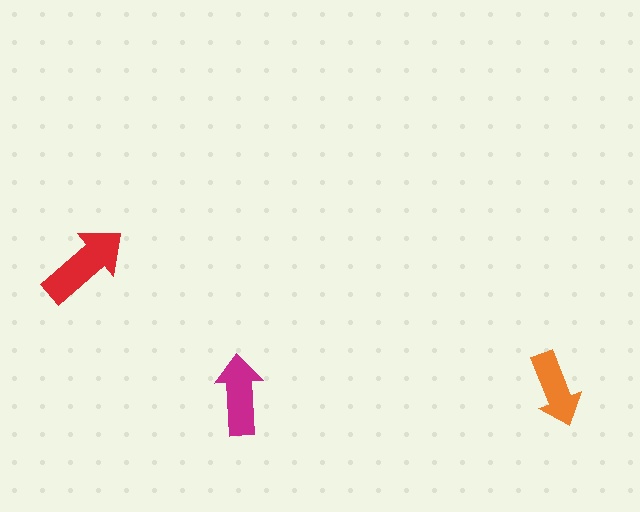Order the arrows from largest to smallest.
the red one, the magenta one, the orange one.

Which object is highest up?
The red arrow is topmost.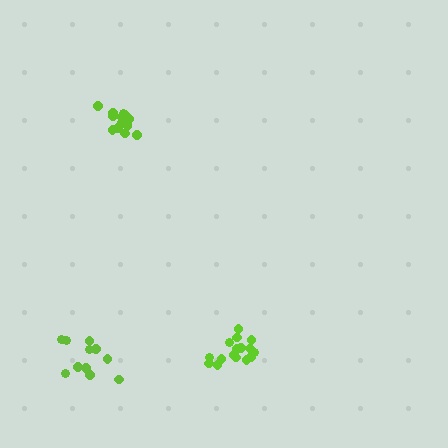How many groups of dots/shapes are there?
There are 3 groups.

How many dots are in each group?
Group 1: 14 dots, Group 2: 11 dots, Group 3: 16 dots (41 total).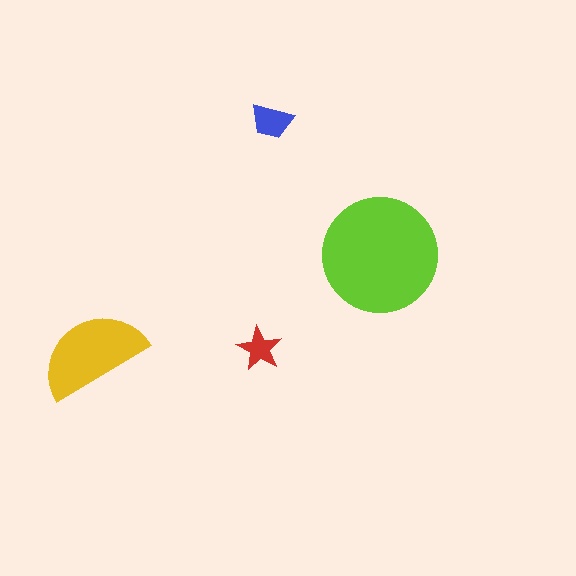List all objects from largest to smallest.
The lime circle, the yellow semicircle, the blue trapezoid, the red star.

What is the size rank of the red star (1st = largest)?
4th.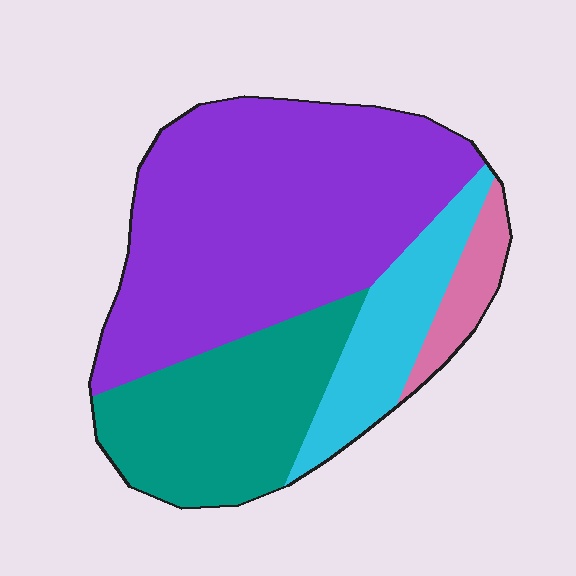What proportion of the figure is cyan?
Cyan covers 14% of the figure.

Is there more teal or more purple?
Purple.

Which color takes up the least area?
Pink, at roughly 5%.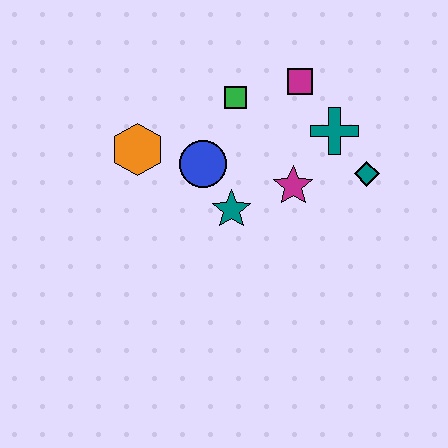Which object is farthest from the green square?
The teal diamond is farthest from the green square.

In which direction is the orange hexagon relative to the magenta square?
The orange hexagon is to the left of the magenta square.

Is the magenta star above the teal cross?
No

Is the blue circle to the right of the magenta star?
No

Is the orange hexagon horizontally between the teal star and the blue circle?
No